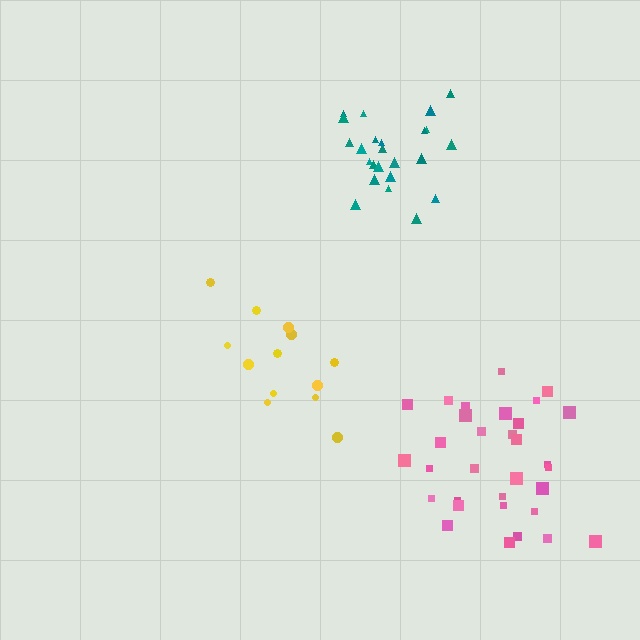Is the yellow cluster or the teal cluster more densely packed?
Teal.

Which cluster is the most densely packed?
Teal.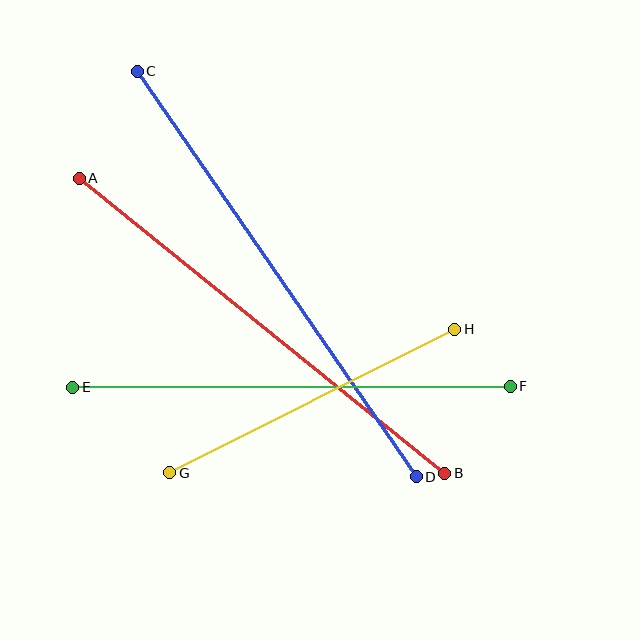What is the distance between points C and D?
The distance is approximately 492 pixels.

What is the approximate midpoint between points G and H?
The midpoint is at approximately (312, 401) pixels.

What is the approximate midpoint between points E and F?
The midpoint is at approximately (291, 387) pixels.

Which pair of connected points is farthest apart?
Points C and D are farthest apart.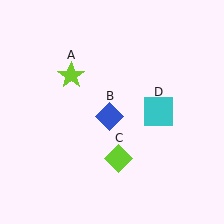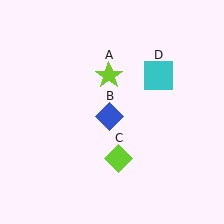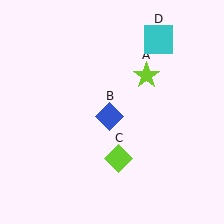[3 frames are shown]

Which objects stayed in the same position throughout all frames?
Blue diamond (object B) and lime diamond (object C) remained stationary.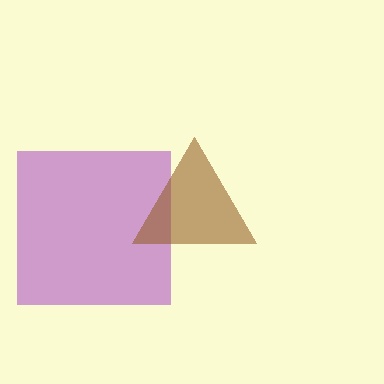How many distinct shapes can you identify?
There are 2 distinct shapes: a purple square, a brown triangle.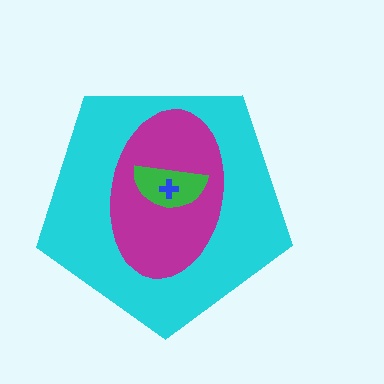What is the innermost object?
The blue cross.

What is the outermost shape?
The cyan pentagon.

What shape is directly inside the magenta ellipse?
The green semicircle.